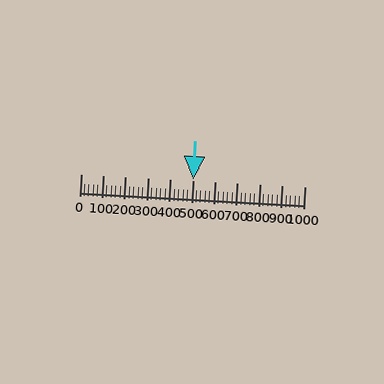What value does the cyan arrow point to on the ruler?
The cyan arrow points to approximately 500.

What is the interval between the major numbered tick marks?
The major tick marks are spaced 100 units apart.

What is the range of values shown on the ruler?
The ruler shows values from 0 to 1000.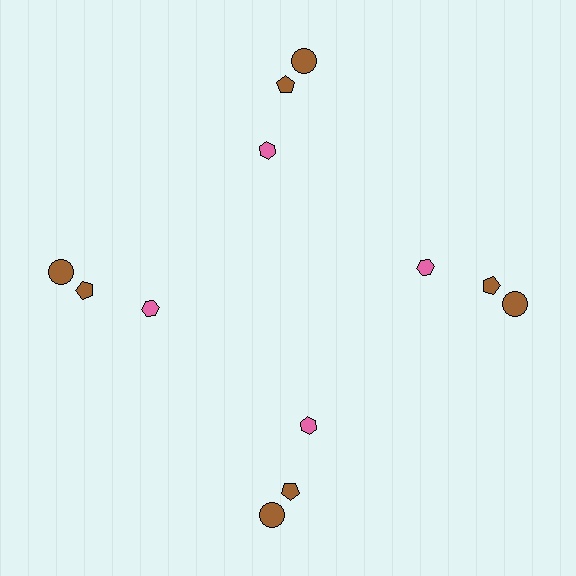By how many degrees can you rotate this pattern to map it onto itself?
The pattern maps onto itself every 90 degrees of rotation.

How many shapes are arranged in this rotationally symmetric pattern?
There are 12 shapes, arranged in 4 groups of 3.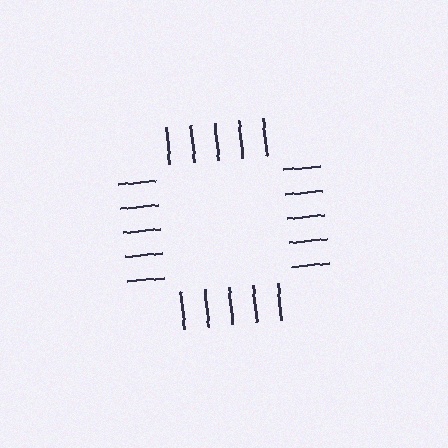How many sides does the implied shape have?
4 sides — the line-ends trace a square.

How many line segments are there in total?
20 — 5 along each of the 4 edges.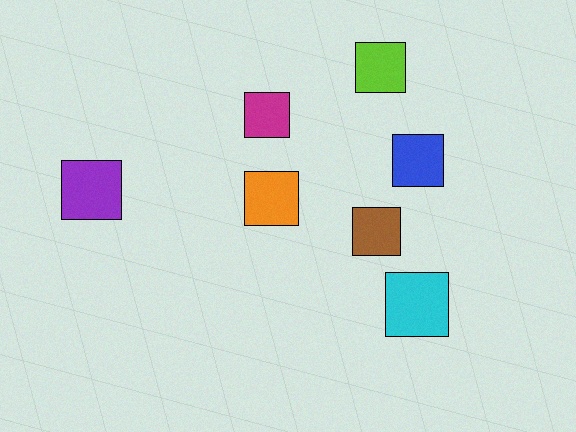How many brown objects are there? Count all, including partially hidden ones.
There is 1 brown object.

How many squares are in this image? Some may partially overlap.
There are 7 squares.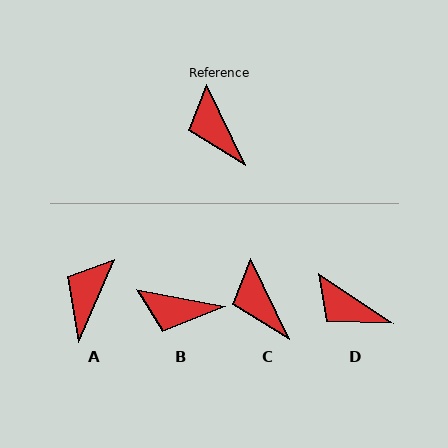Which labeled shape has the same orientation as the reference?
C.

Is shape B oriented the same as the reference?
No, it is off by about 54 degrees.